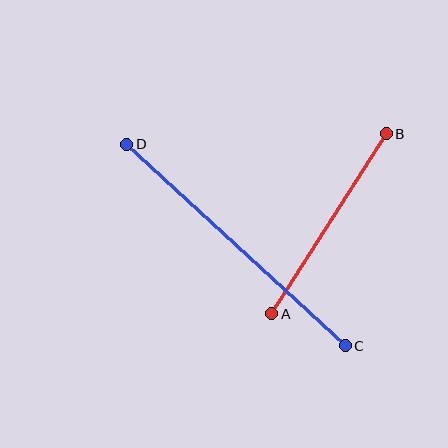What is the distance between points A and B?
The distance is approximately 214 pixels.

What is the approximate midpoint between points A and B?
The midpoint is at approximately (329, 224) pixels.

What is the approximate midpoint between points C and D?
The midpoint is at approximately (236, 245) pixels.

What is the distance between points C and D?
The distance is approximately 297 pixels.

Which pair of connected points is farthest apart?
Points C and D are farthest apart.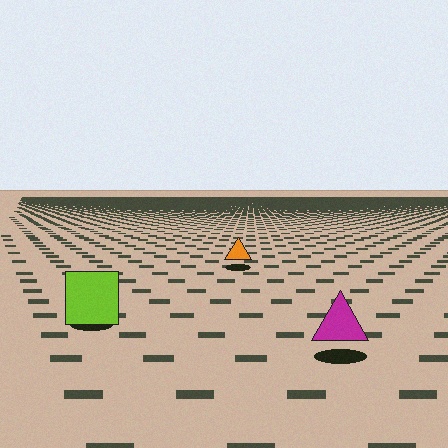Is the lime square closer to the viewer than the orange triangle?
Yes. The lime square is closer — you can tell from the texture gradient: the ground texture is coarser near it.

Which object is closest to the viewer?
The magenta triangle is closest. The texture marks near it are larger and more spread out.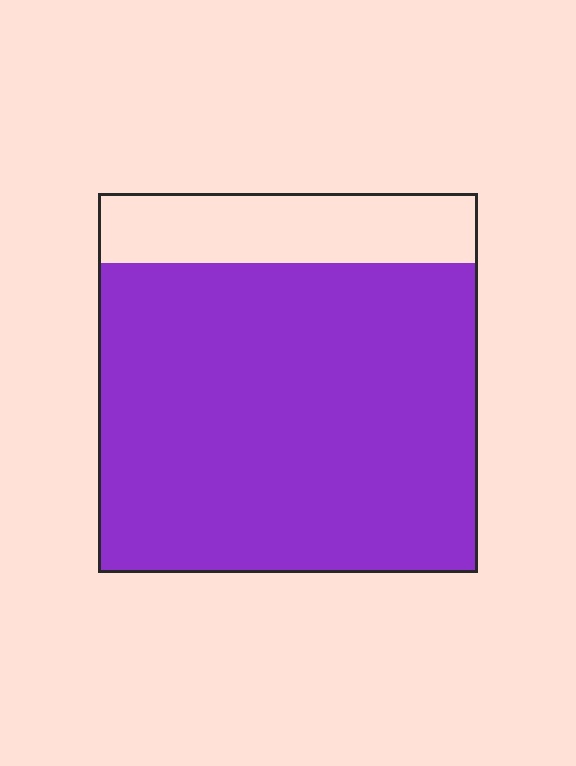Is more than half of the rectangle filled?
Yes.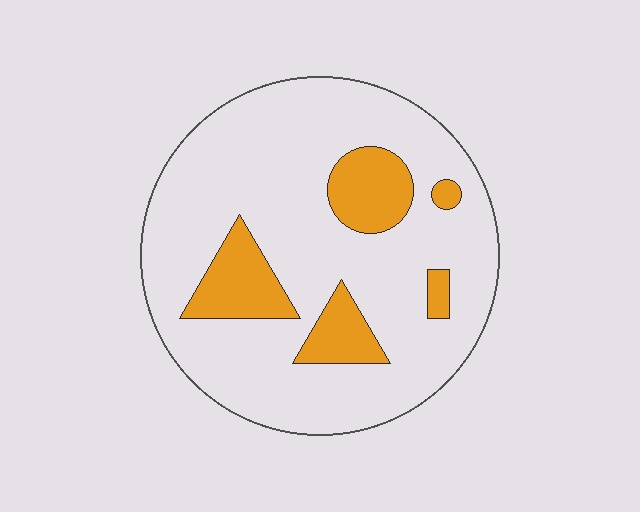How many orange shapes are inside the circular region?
5.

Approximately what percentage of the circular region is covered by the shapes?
Approximately 20%.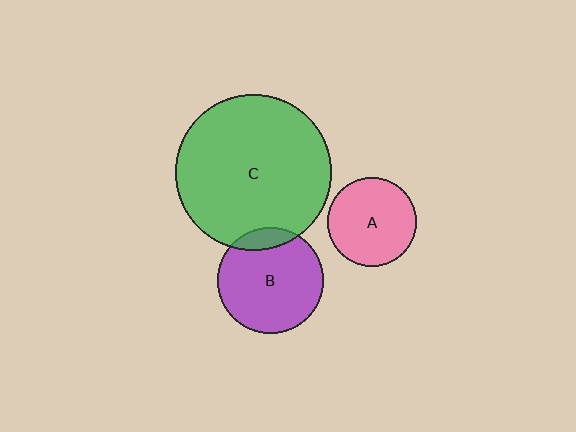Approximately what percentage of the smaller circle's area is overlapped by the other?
Approximately 10%.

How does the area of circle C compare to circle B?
Approximately 2.2 times.